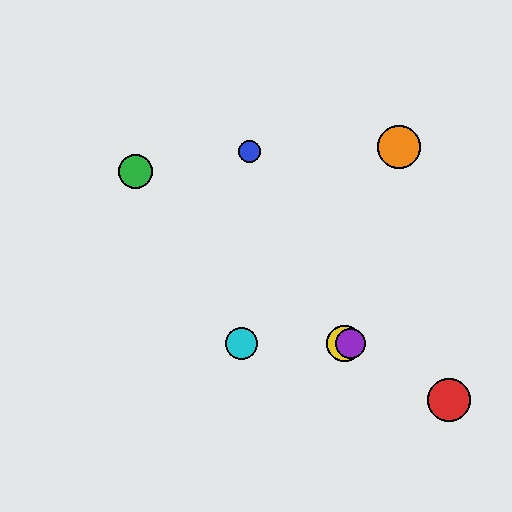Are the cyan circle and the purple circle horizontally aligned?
Yes, both are at y≈344.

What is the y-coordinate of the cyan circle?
The cyan circle is at y≈344.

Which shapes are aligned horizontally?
The yellow circle, the purple circle, the cyan circle are aligned horizontally.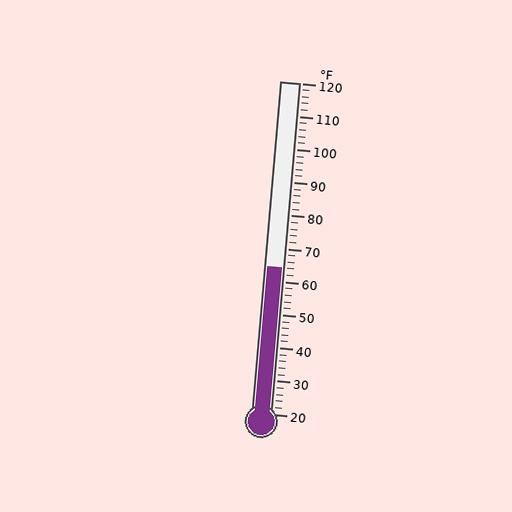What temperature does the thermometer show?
The thermometer shows approximately 64°F.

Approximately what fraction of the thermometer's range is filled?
The thermometer is filled to approximately 45% of its range.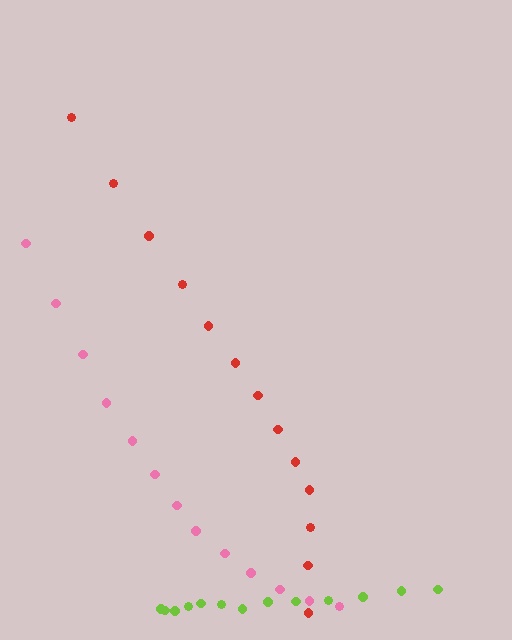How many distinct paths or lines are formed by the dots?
There are 3 distinct paths.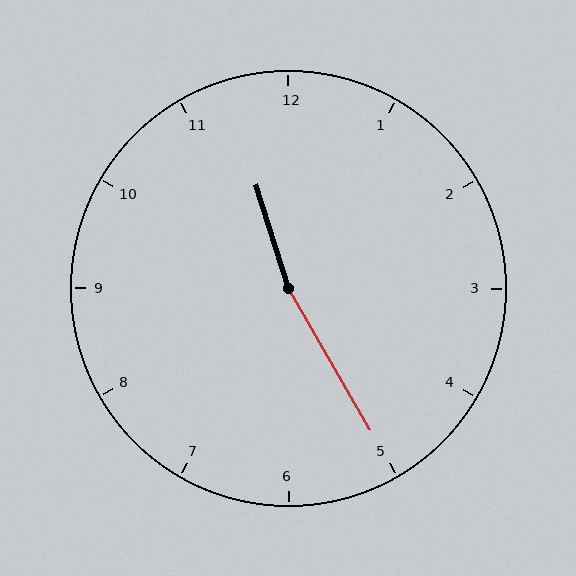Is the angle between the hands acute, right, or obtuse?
It is obtuse.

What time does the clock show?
11:25.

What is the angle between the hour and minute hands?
Approximately 168 degrees.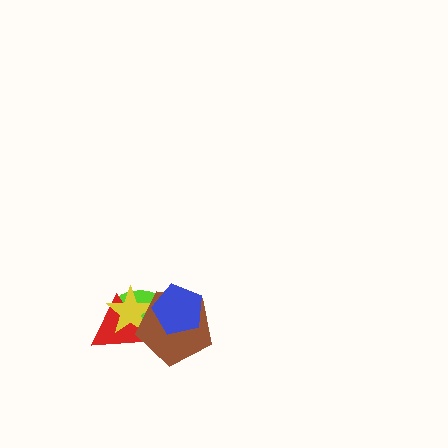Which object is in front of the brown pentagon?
The blue pentagon is in front of the brown pentagon.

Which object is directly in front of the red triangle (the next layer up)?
The yellow star is directly in front of the red triangle.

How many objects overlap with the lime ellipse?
4 objects overlap with the lime ellipse.